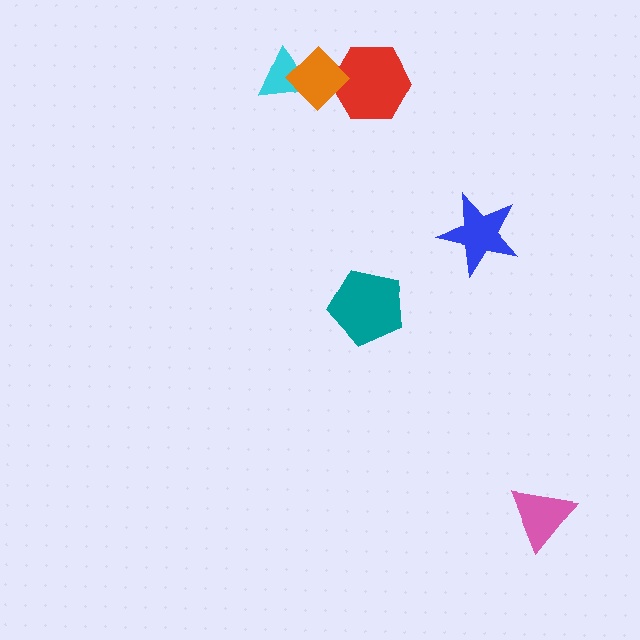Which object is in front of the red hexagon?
The orange diamond is in front of the red hexagon.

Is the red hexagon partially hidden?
Yes, it is partially covered by another shape.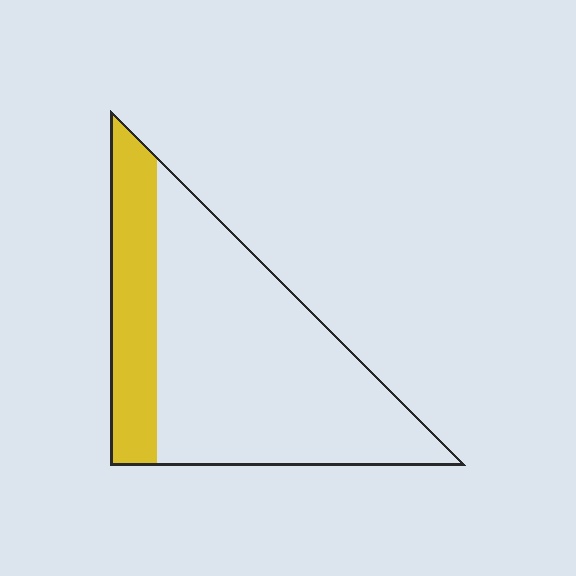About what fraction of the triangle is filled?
About one quarter (1/4).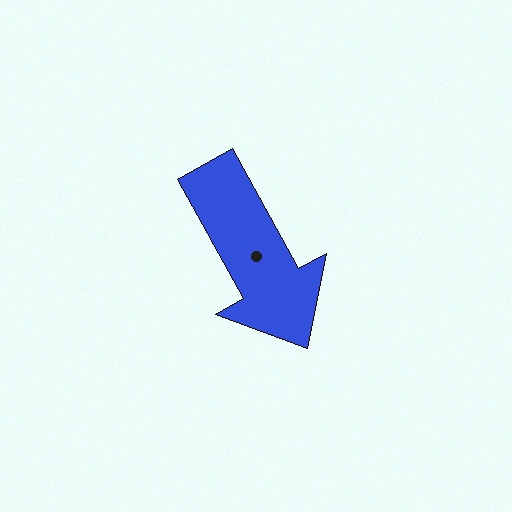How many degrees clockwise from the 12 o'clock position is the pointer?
Approximately 151 degrees.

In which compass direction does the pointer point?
Southeast.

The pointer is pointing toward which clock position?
Roughly 5 o'clock.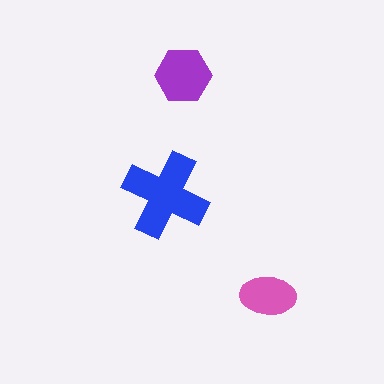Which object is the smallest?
The pink ellipse.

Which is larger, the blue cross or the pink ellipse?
The blue cross.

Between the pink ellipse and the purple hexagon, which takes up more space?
The purple hexagon.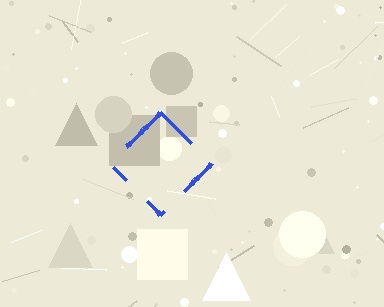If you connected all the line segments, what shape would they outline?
They would outline a diamond.